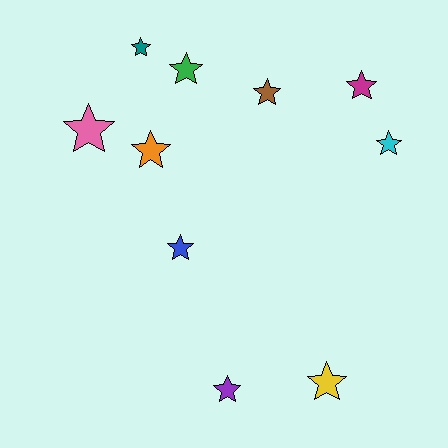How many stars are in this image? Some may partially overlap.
There are 10 stars.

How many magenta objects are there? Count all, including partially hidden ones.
There is 1 magenta object.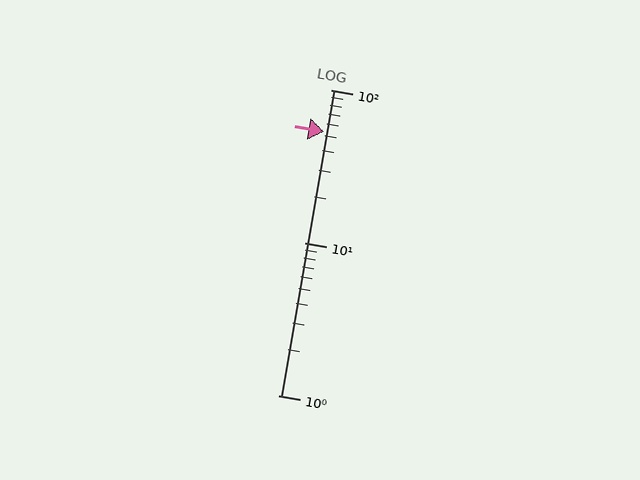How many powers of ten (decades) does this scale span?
The scale spans 2 decades, from 1 to 100.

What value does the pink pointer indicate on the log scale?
The pointer indicates approximately 53.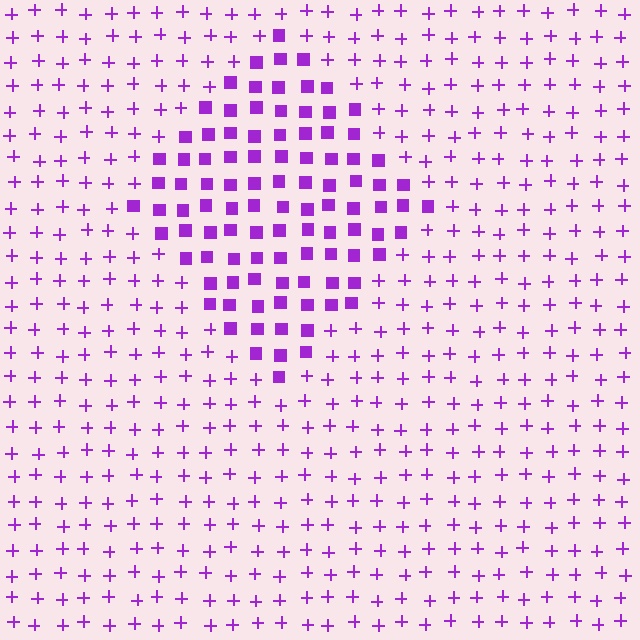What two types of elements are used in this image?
The image uses squares inside the diamond region and plus signs outside it.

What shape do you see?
I see a diamond.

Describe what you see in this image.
The image is filled with small purple elements arranged in a uniform grid. A diamond-shaped region contains squares, while the surrounding area contains plus signs. The boundary is defined purely by the change in element shape.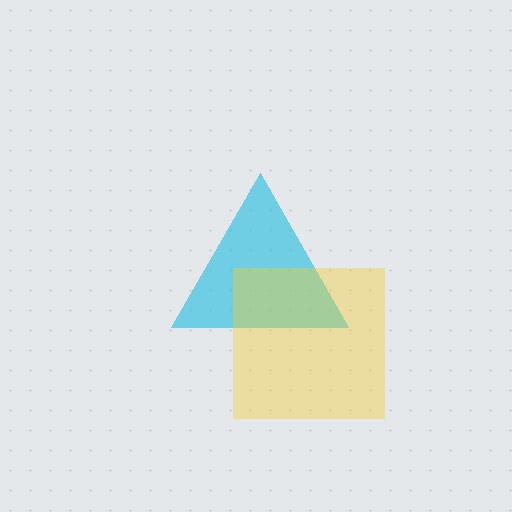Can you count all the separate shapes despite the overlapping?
Yes, there are 2 separate shapes.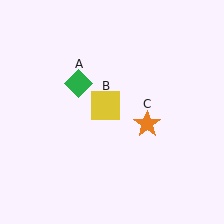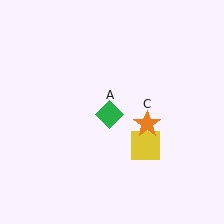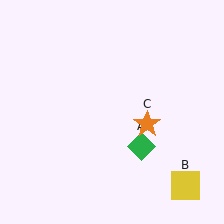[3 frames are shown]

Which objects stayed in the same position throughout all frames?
Orange star (object C) remained stationary.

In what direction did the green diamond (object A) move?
The green diamond (object A) moved down and to the right.